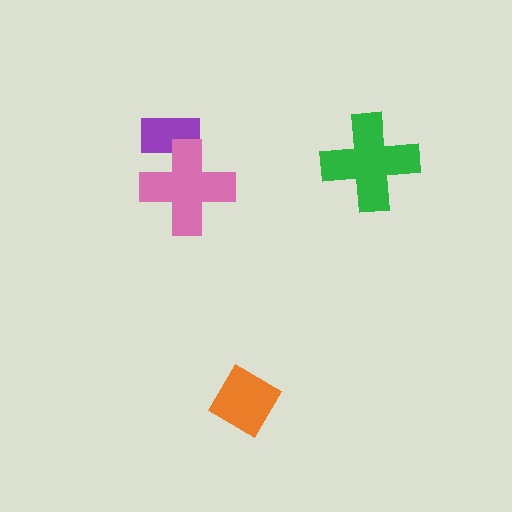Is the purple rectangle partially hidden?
Yes, it is partially covered by another shape.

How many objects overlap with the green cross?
0 objects overlap with the green cross.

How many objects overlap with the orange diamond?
0 objects overlap with the orange diamond.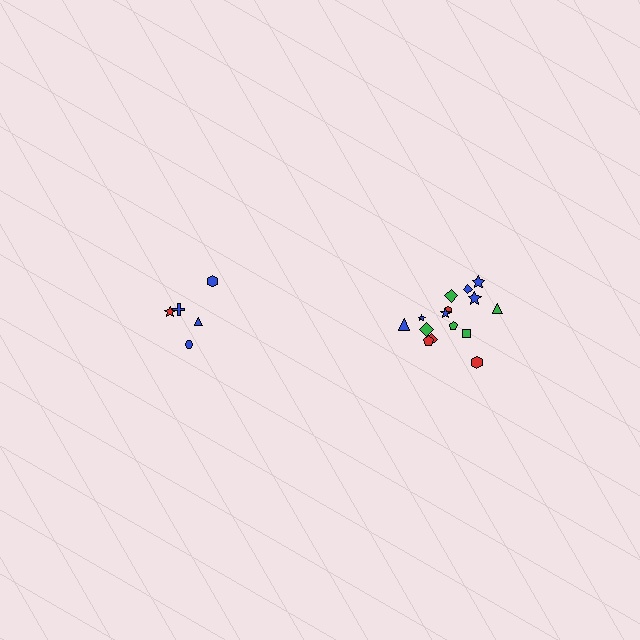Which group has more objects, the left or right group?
The right group.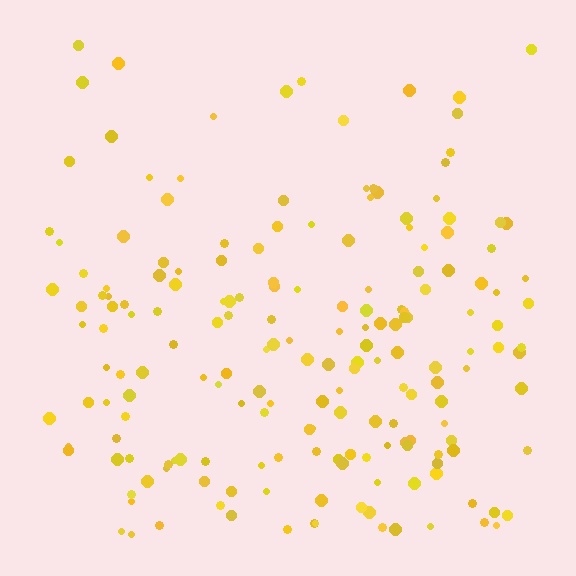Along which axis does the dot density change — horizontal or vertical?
Vertical.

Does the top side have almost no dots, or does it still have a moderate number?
Still a moderate number, just noticeably fewer than the bottom.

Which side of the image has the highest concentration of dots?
The bottom.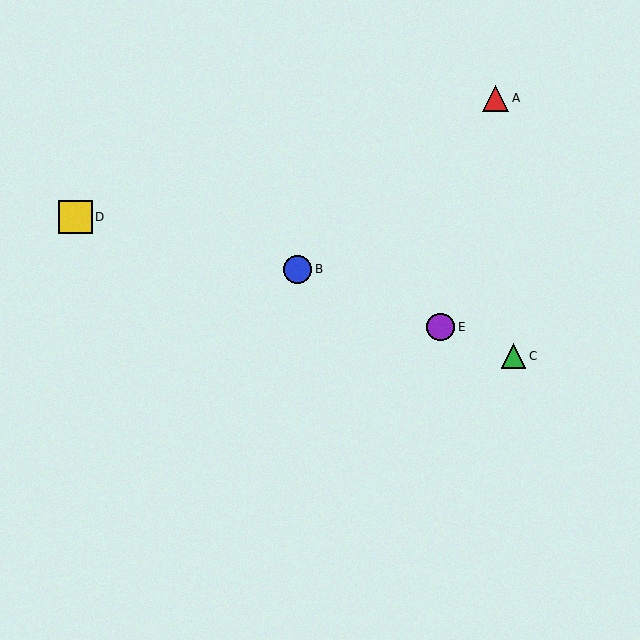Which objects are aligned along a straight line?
Objects B, C, E are aligned along a straight line.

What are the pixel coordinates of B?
Object B is at (297, 269).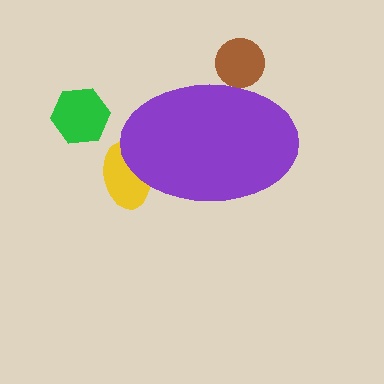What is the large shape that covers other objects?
A purple ellipse.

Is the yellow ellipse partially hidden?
Yes, the yellow ellipse is partially hidden behind the purple ellipse.